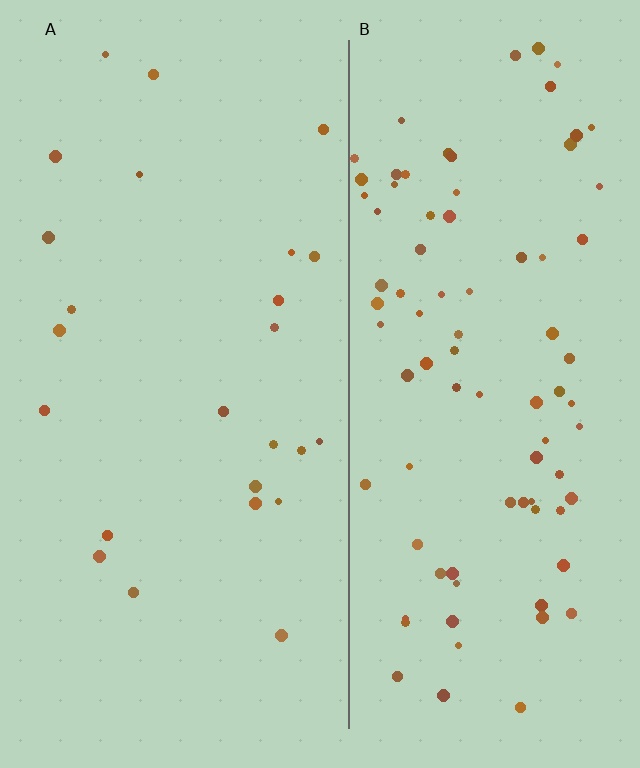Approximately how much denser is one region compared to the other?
Approximately 3.6× — region B over region A.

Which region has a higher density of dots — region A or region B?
B (the right).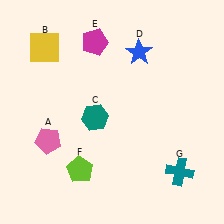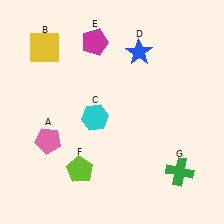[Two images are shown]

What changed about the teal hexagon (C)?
In Image 1, C is teal. In Image 2, it changed to cyan.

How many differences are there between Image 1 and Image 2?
There are 2 differences between the two images.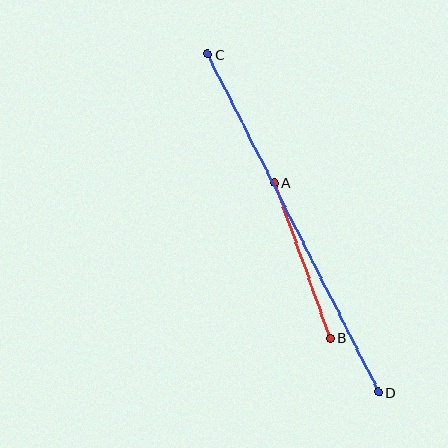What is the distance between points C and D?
The distance is approximately 379 pixels.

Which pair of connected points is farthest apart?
Points C and D are farthest apart.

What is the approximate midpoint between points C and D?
The midpoint is at approximately (293, 223) pixels.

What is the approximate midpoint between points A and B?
The midpoint is at approximately (302, 261) pixels.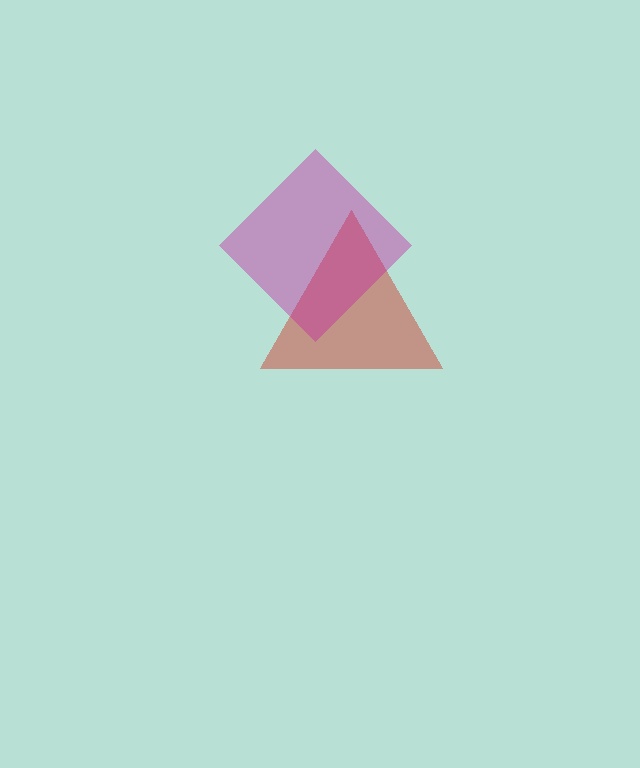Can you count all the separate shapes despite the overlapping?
Yes, there are 2 separate shapes.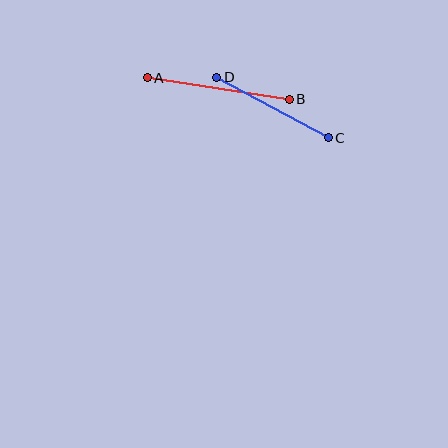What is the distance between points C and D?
The distance is approximately 127 pixels.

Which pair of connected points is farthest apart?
Points A and B are farthest apart.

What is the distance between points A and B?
The distance is approximately 144 pixels.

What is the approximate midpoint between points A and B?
The midpoint is at approximately (218, 88) pixels.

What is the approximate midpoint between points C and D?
The midpoint is at approximately (272, 108) pixels.